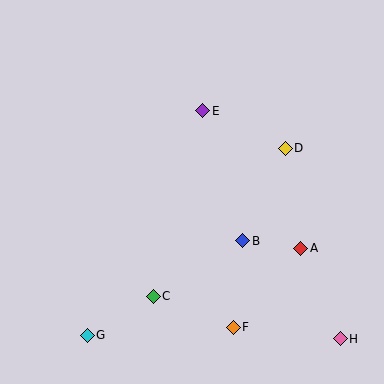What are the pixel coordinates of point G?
Point G is at (87, 335).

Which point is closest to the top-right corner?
Point D is closest to the top-right corner.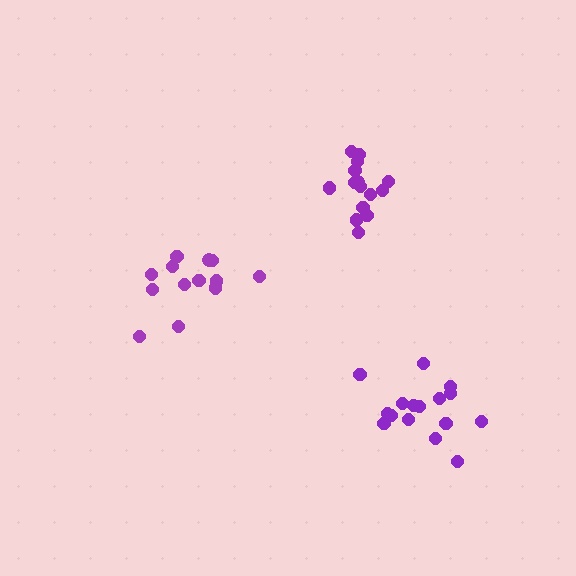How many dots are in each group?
Group 1: 13 dots, Group 2: 15 dots, Group 3: 16 dots (44 total).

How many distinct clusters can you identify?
There are 3 distinct clusters.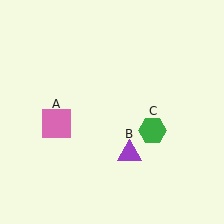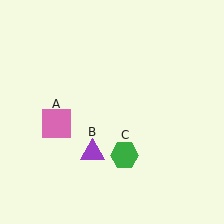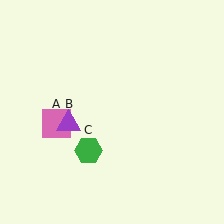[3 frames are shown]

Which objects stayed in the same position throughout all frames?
Pink square (object A) remained stationary.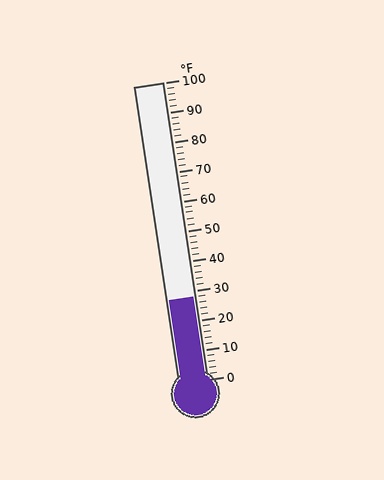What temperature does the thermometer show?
The thermometer shows approximately 28°F.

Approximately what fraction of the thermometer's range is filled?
The thermometer is filled to approximately 30% of its range.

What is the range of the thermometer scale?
The thermometer scale ranges from 0°F to 100°F.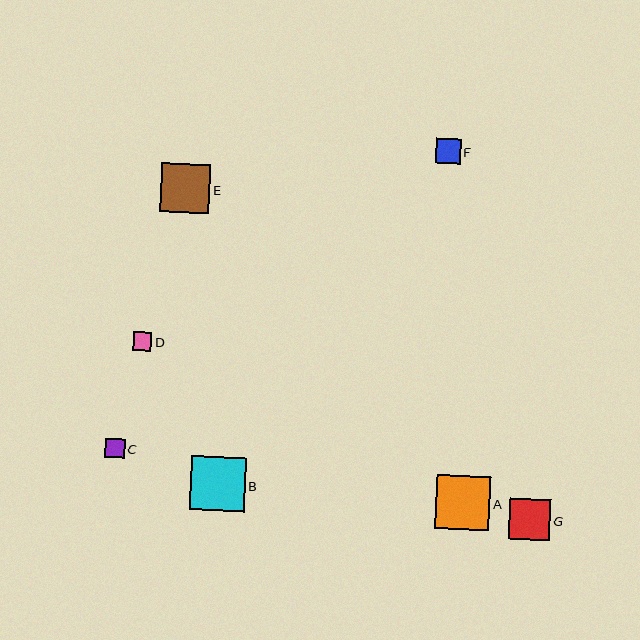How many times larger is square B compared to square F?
Square B is approximately 2.2 times the size of square F.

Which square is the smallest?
Square D is the smallest with a size of approximately 19 pixels.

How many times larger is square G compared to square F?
Square G is approximately 1.6 times the size of square F.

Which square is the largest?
Square B is the largest with a size of approximately 55 pixels.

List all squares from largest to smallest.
From largest to smallest: B, A, E, G, F, C, D.